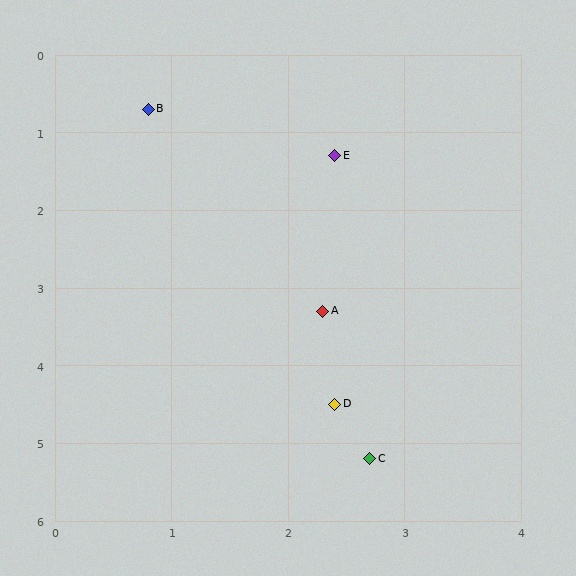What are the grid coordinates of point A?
Point A is at approximately (2.3, 3.3).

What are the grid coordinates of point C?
Point C is at approximately (2.7, 5.2).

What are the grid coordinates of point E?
Point E is at approximately (2.4, 1.3).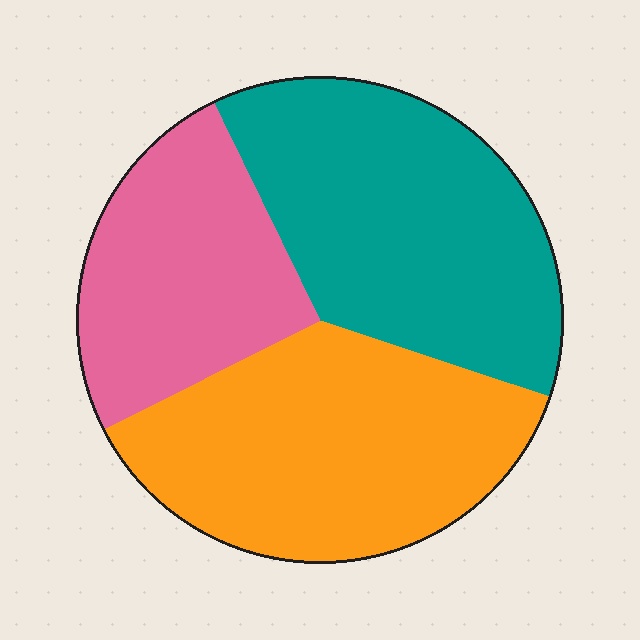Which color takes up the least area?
Pink, at roughly 25%.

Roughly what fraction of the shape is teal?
Teal covers roughly 35% of the shape.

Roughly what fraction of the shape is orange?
Orange takes up between a quarter and a half of the shape.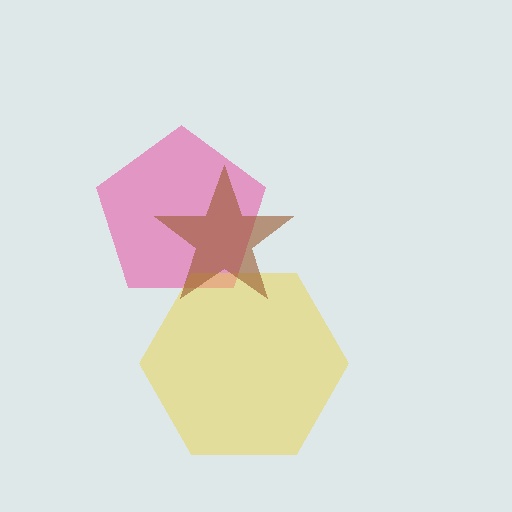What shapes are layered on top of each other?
The layered shapes are: a pink pentagon, a yellow hexagon, a brown star.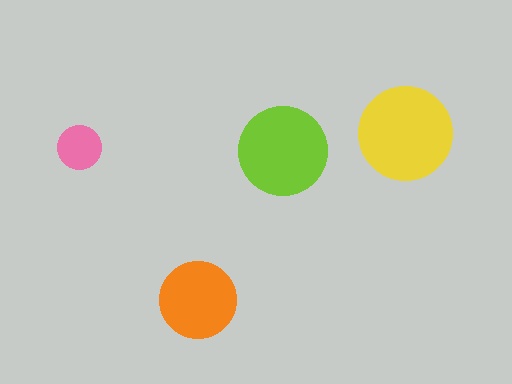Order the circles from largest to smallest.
the yellow one, the lime one, the orange one, the pink one.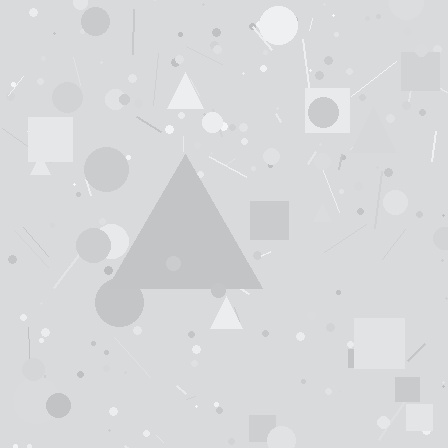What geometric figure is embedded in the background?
A triangle is embedded in the background.